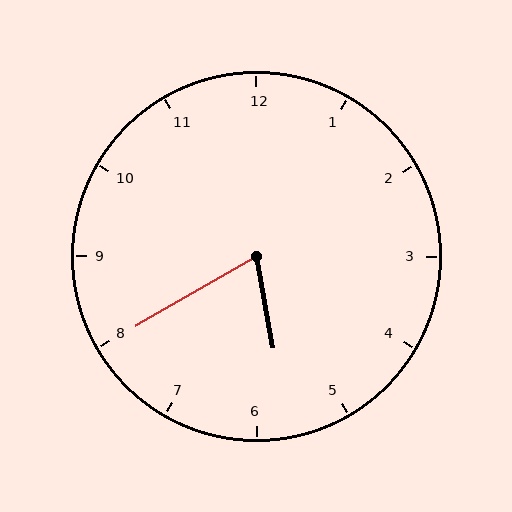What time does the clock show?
5:40.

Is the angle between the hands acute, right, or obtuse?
It is acute.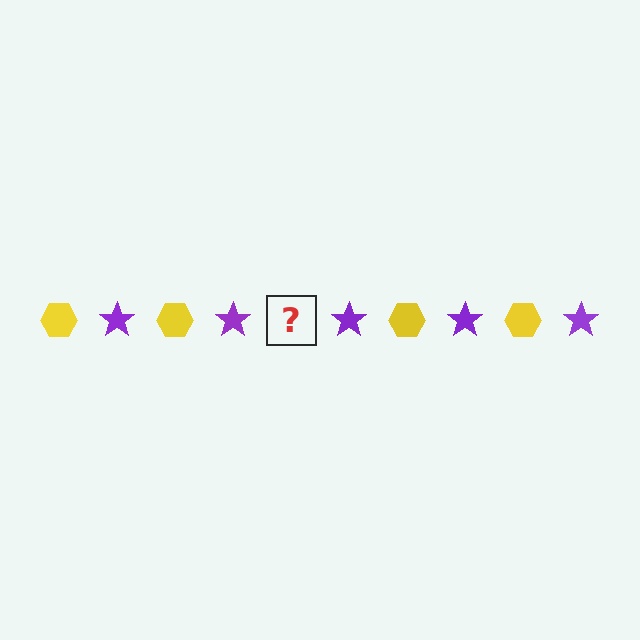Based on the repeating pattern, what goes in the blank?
The blank should be a yellow hexagon.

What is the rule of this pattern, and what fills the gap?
The rule is that the pattern alternates between yellow hexagon and purple star. The gap should be filled with a yellow hexagon.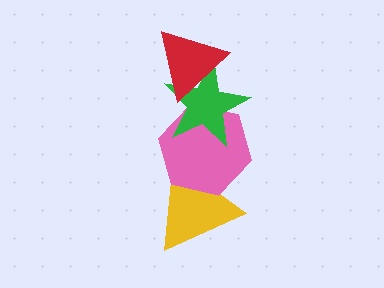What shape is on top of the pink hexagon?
The green star is on top of the pink hexagon.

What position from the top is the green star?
The green star is 2nd from the top.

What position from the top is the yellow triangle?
The yellow triangle is 4th from the top.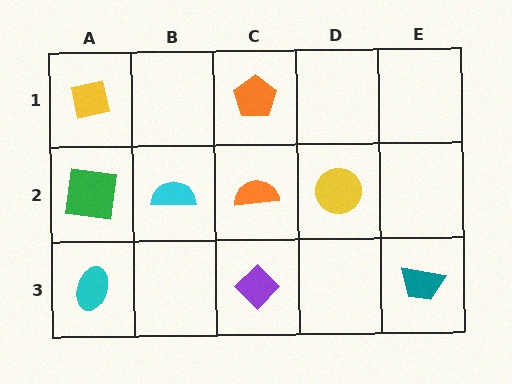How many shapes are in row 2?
4 shapes.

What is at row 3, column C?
A purple diamond.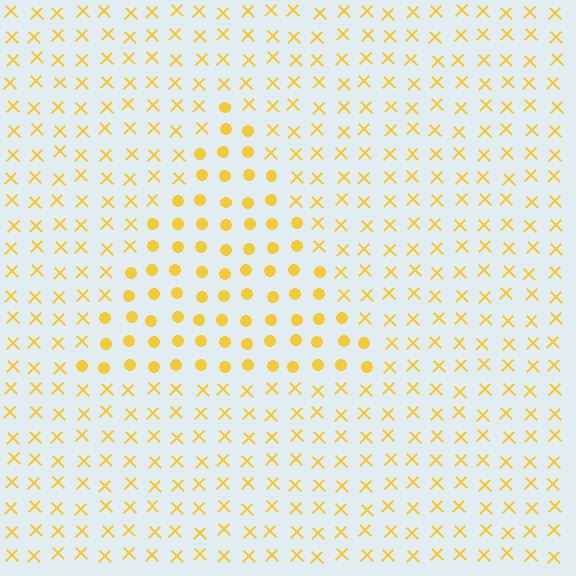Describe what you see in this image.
The image is filled with small yellow elements arranged in a uniform grid. A triangle-shaped region contains circles, while the surrounding area contains X marks. The boundary is defined purely by the change in element shape.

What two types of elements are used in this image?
The image uses circles inside the triangle region and X marks outside it.